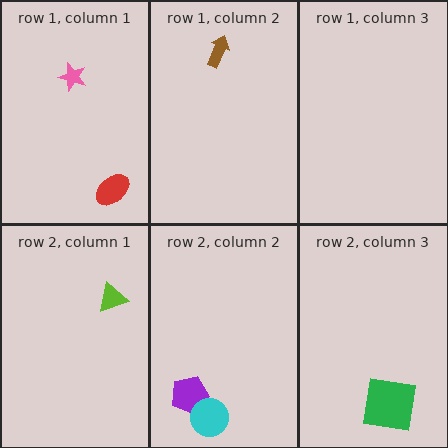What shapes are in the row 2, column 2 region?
The purple pentagon, the cyan circle.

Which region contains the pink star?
The row 1, column 1 region.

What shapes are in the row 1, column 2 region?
The brown arrow.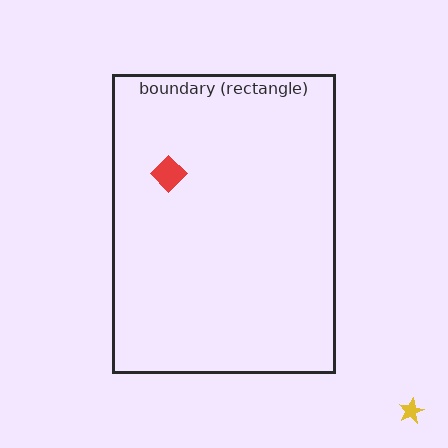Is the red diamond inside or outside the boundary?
Inside.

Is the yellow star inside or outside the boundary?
Outside.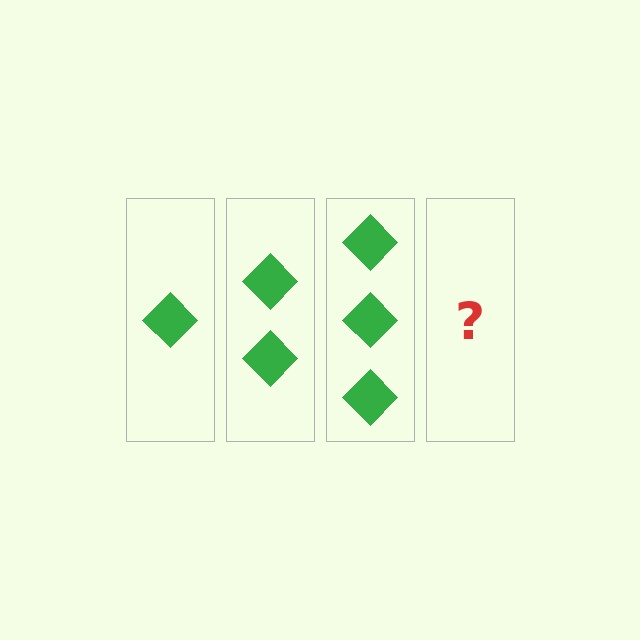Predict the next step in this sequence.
The next step is 4 diamonds.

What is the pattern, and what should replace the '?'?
The pattern is that each step adds one more diamond. The '?' should be 4 diamonds.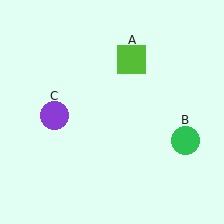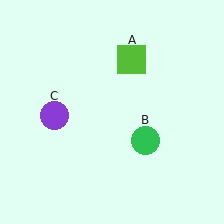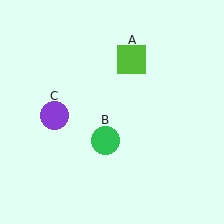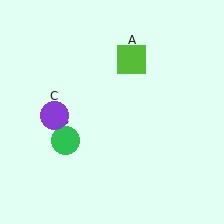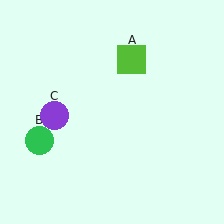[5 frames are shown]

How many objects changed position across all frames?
1 object changed position: green circle (object B).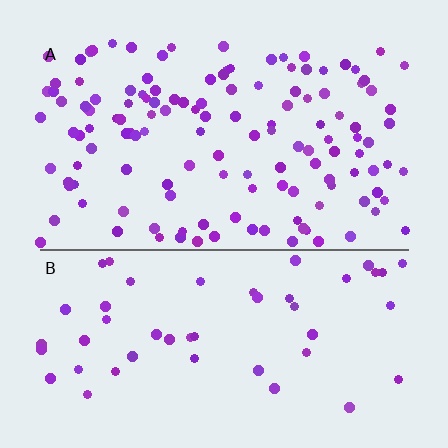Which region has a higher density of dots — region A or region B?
A (the top).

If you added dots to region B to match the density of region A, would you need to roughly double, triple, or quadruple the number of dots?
Approximately triple.